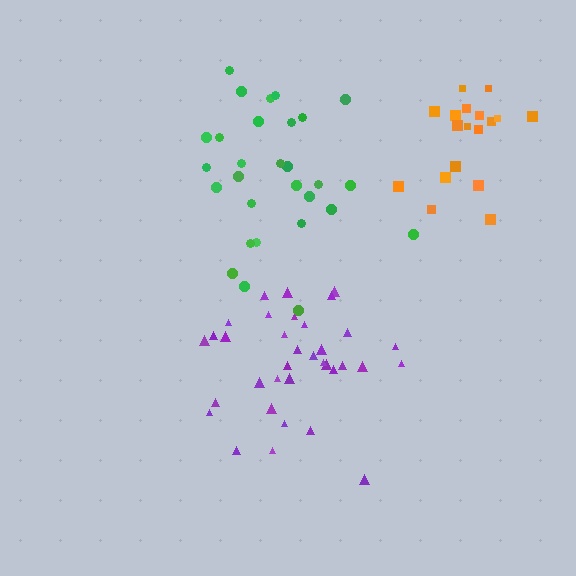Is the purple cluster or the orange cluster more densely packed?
Purple.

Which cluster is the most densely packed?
Purple.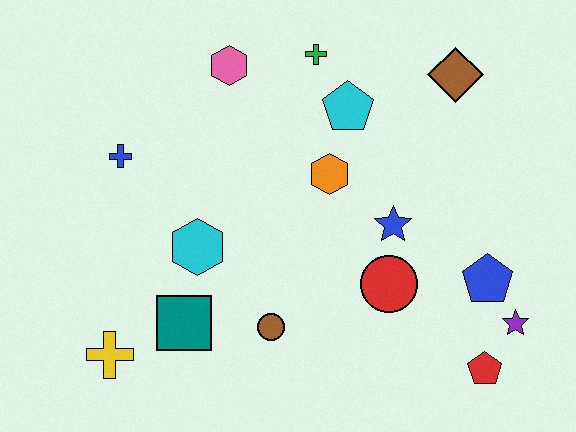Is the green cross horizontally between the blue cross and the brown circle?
No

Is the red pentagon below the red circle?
Yes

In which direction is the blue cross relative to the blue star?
The blue cross is to the left of the blue star.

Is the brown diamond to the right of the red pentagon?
No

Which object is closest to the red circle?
The blue star is closest to the red circle.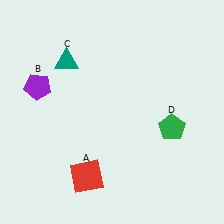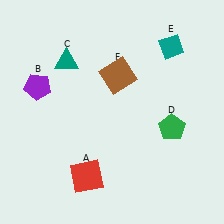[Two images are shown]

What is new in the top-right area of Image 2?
A brown square (F) was added in the top-right area of Image 2.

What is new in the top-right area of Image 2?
A teal diamond (E) was added in the top-right area of Image 2.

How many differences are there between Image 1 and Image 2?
There are 2 differences between the two images.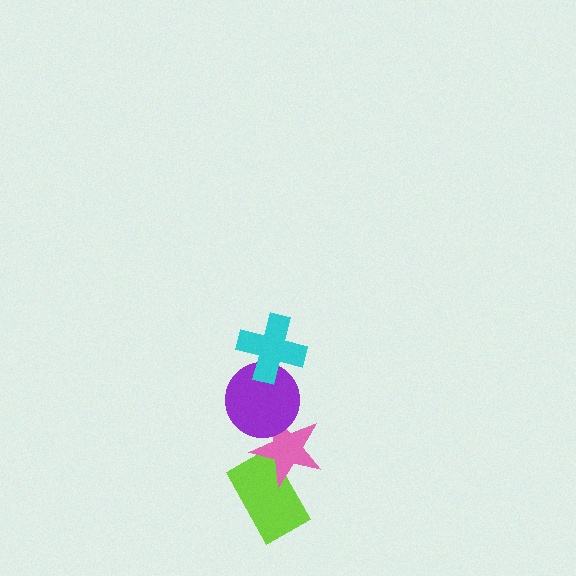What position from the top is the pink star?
The pink star is 3rd from the top.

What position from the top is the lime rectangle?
The lime rectangle is 4th from the top.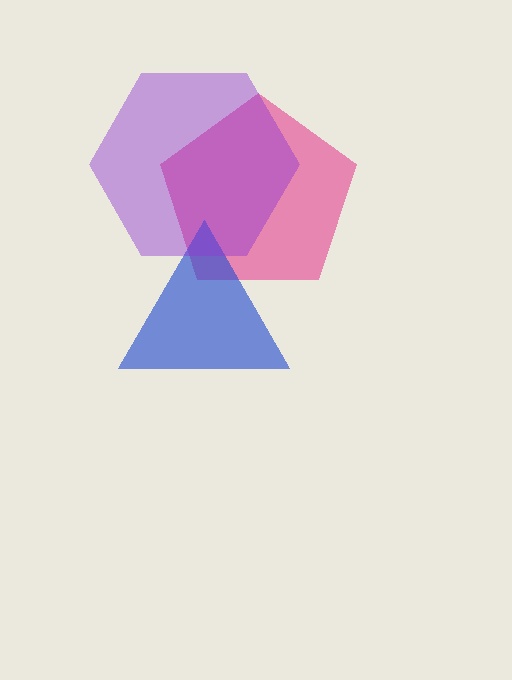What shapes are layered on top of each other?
The layered shapes are: a pink pentagon, a blue triangle, a purple hexagon.